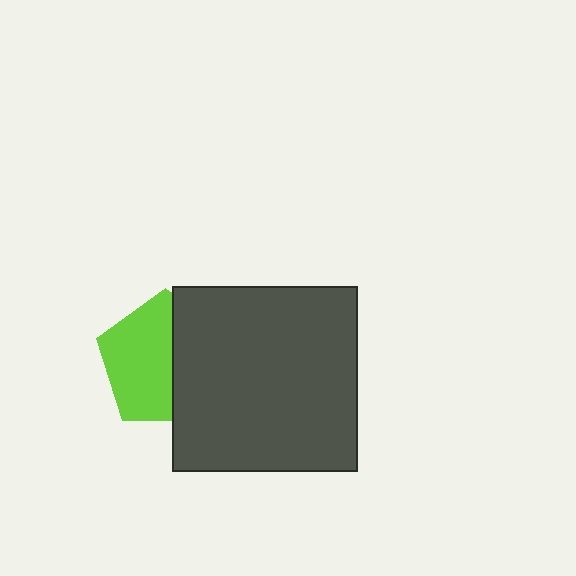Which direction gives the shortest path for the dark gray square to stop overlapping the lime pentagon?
Moving right gives the shortest separation.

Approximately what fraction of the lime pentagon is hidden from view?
Roughly 44% of the lime pentagon is hidden behind the dark gray square.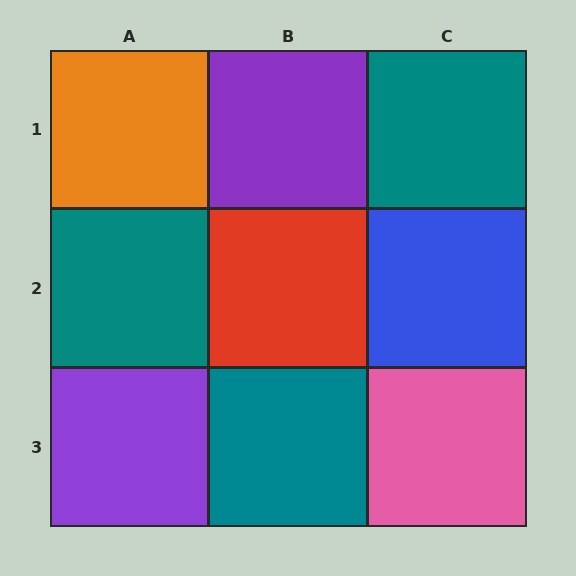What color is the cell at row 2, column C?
Blue.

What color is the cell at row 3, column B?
Teal.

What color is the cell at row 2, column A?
Teal.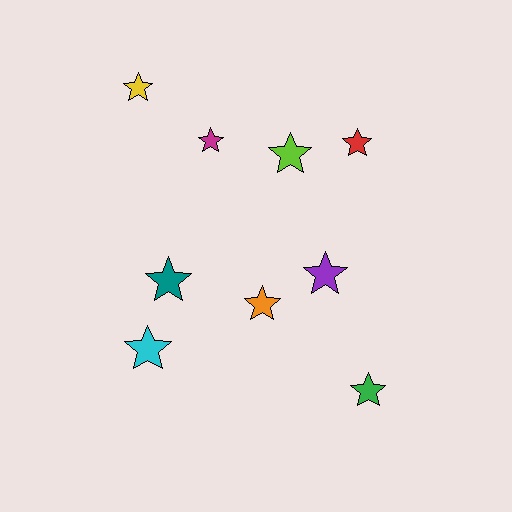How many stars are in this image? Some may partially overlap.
There are 9 stars.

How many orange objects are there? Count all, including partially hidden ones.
There is 1 orange object.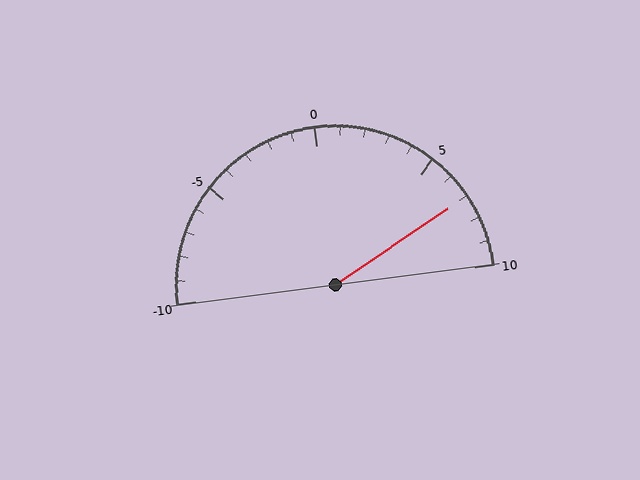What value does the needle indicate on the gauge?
The needle indicates approximately 7.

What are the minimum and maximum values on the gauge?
The gauge ranges from -10 to 10.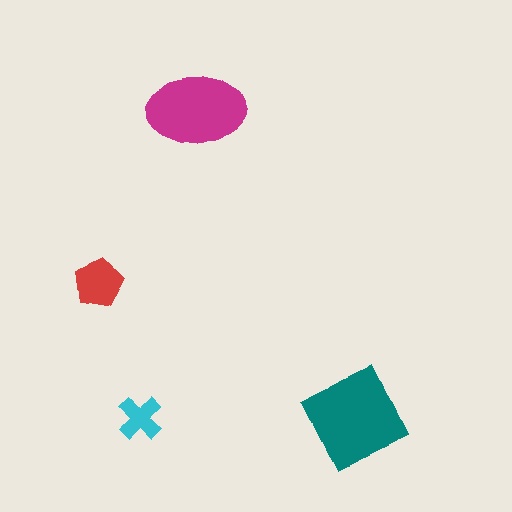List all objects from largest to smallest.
The teal diamond, the magenta ellipse, the red pentagon, the cyan cross.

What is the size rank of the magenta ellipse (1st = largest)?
2nd.